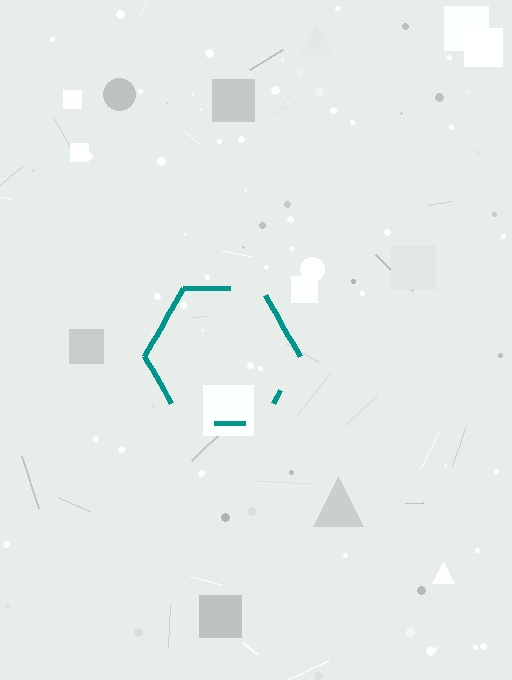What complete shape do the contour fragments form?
The contour fragments form a hexagon.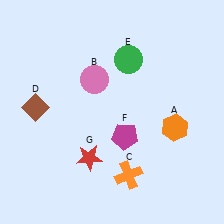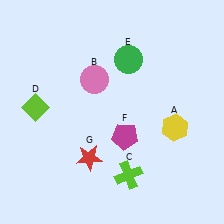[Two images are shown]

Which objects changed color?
A changed from orange to yellow. C changed from orange to lime. D changed from brown to lime.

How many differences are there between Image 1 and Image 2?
There are 3 differences between the two images.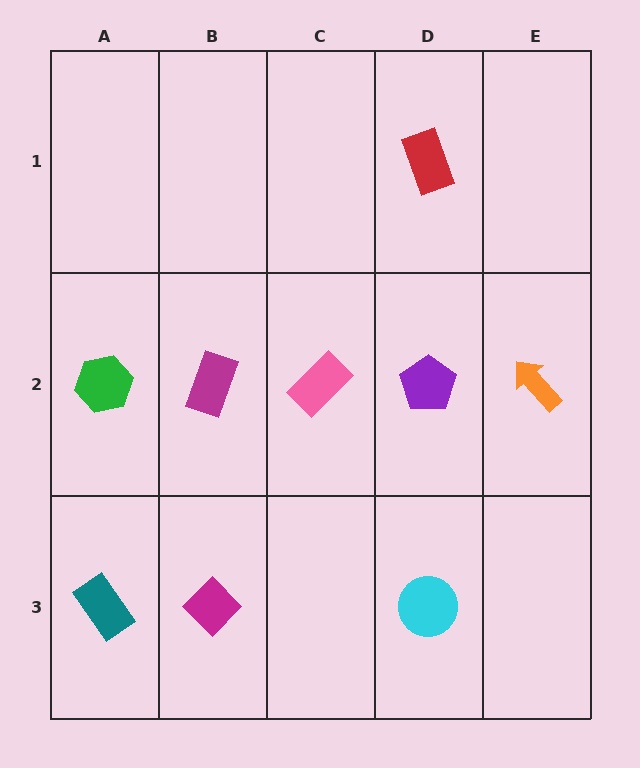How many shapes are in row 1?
1 shape.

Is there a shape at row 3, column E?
No, that cell is empty.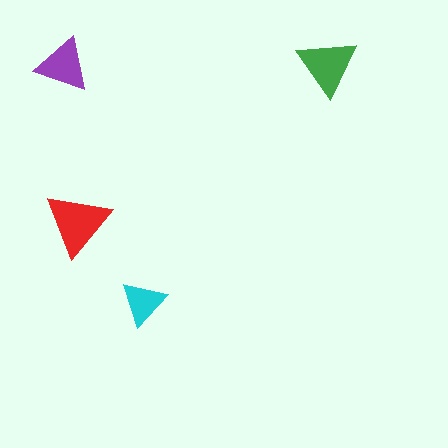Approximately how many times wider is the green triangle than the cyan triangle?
About 1.5 times wider.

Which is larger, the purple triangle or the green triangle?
The green one.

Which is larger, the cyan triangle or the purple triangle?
The purple one.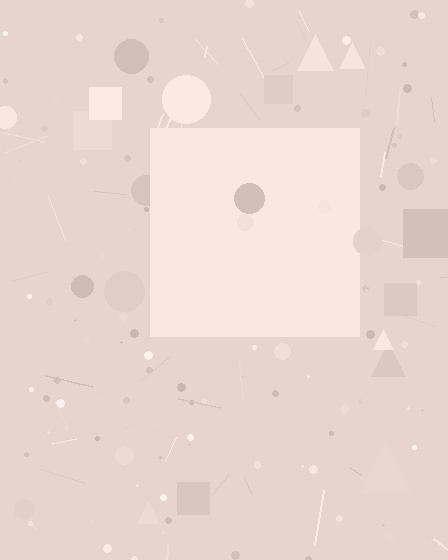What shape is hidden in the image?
A square is hidden in the image.